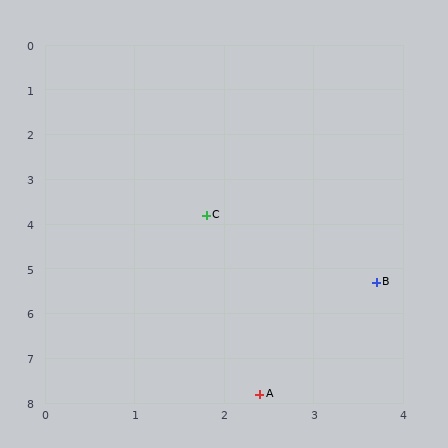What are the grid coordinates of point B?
Point B is at approximately (3.7, 5.3).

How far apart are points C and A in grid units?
Points C and A are about 4.0 grid units apart.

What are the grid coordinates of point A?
Point A is at approximately (2.4, 7.8).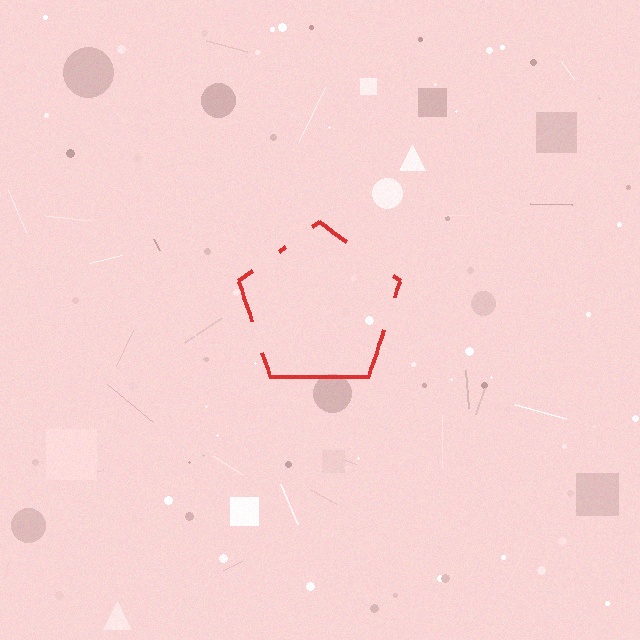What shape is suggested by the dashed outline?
The dashed outline suggests a pentagon.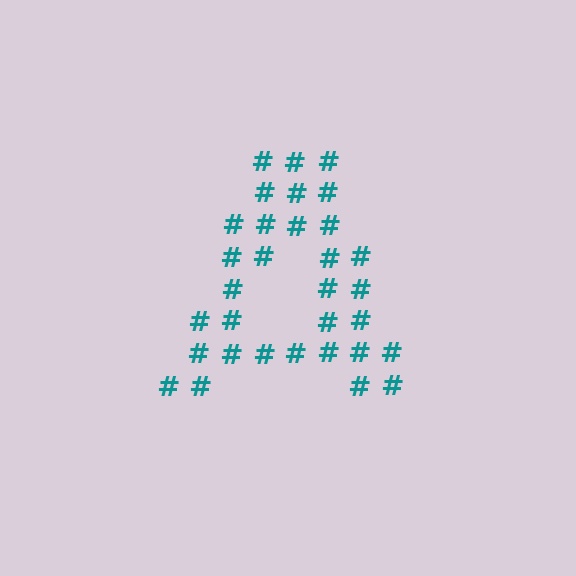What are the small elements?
The small elements are hash symbols.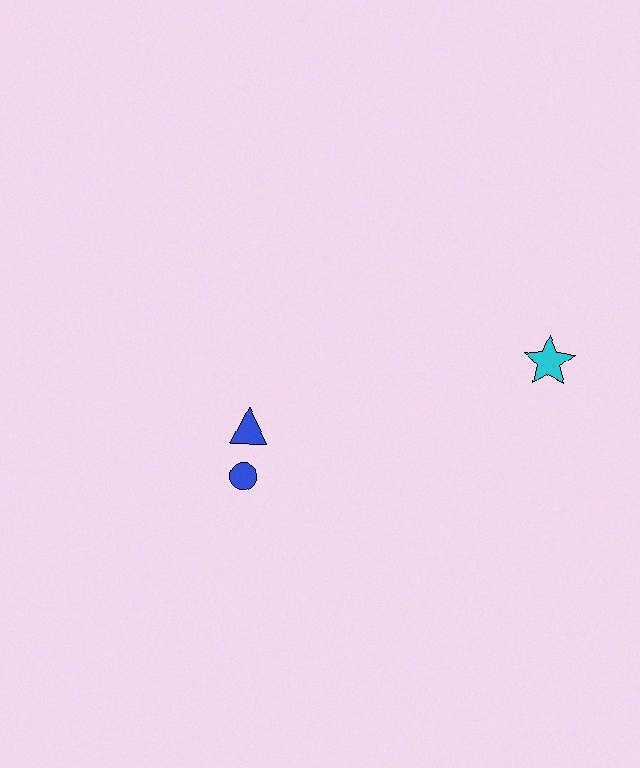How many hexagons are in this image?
There are no hexagons.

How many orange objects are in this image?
There are no orange objects.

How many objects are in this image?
There are 3 objects.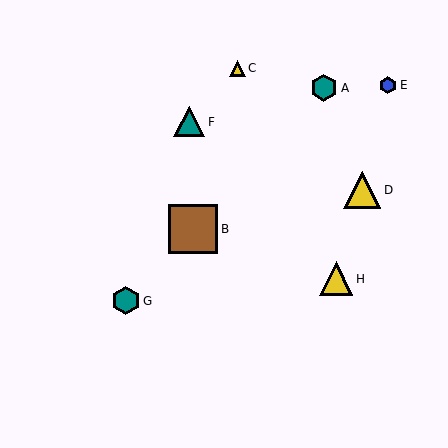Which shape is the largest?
The brown square (labeled B) is the largest.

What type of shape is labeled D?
Shape D is a yellow triangle.